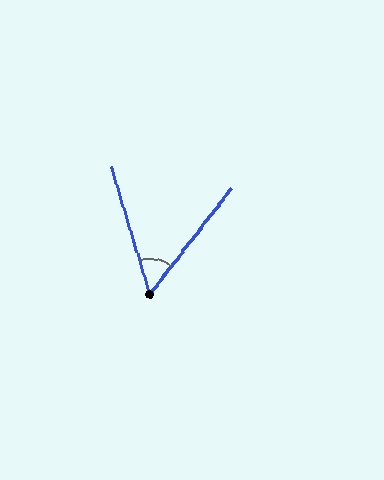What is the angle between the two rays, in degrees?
Approximately 54 degrees.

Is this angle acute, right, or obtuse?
It is acute.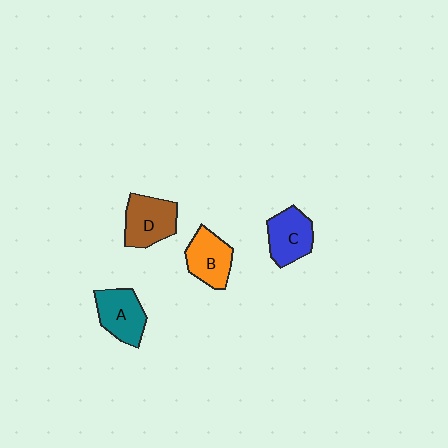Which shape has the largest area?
Shape D (brown).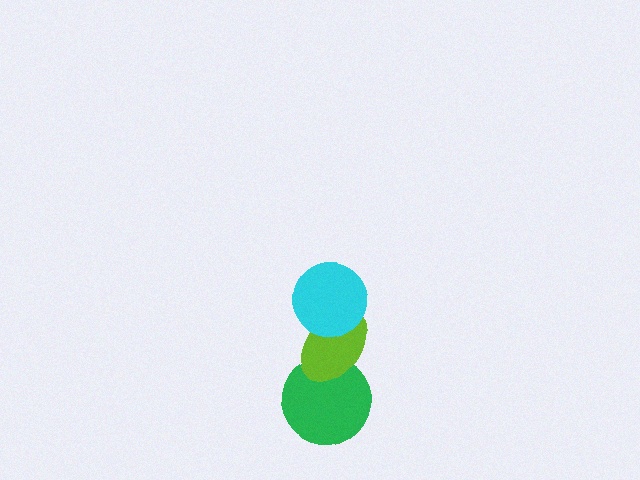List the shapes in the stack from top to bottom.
From top to bottom: the cyan circle, the lime ellipse, the green circle.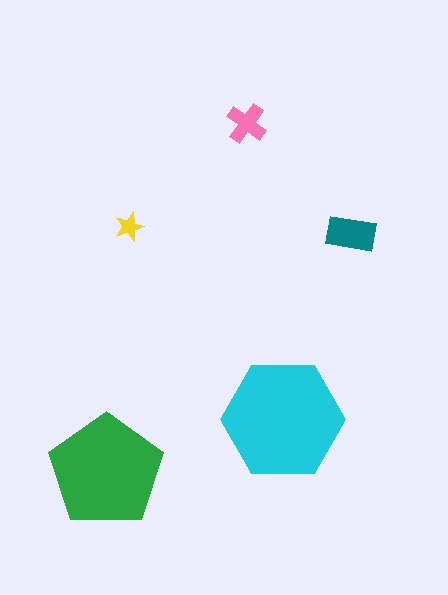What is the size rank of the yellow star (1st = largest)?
5th.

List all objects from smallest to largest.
The yellow star, the pink cross, the teal rectangle, the green pentagon, the cyan hexagon.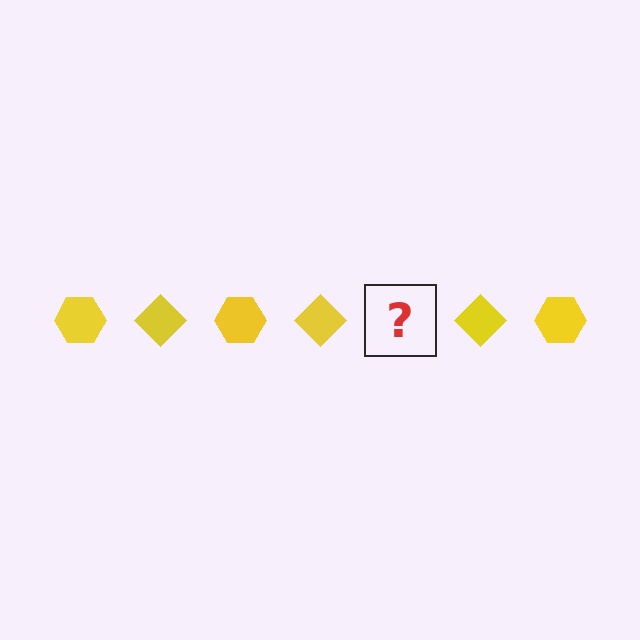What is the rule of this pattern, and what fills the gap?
The rule is that the pattern cycles through hexagon, diamond shapes in yellow. The gap should be filled with a yellow hexagon.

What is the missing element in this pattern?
The missing element is a yellow hexagon.